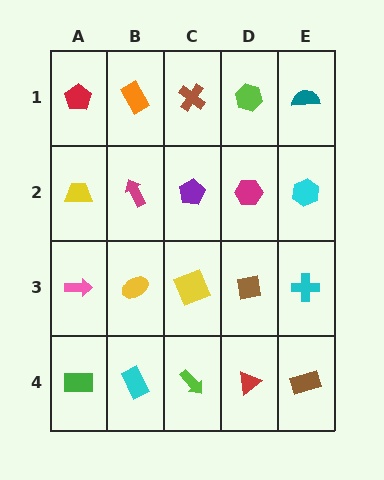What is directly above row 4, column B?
A yellow ellipse.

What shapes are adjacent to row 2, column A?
A red pentagon (row 1, column A), a pink arrow (row 3, column A), a magenta arrow (row 2, column B).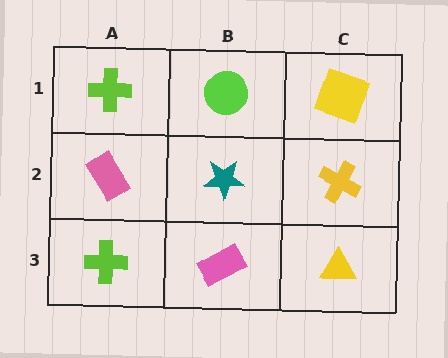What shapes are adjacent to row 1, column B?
A teal star (row 2, column B), a lime cross (row 1, column A), a yellow square (row 1, column C).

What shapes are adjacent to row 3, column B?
A teal star (row 2, column B), a lime cross (row 3, column A), a yellow triangle (row 3, column C).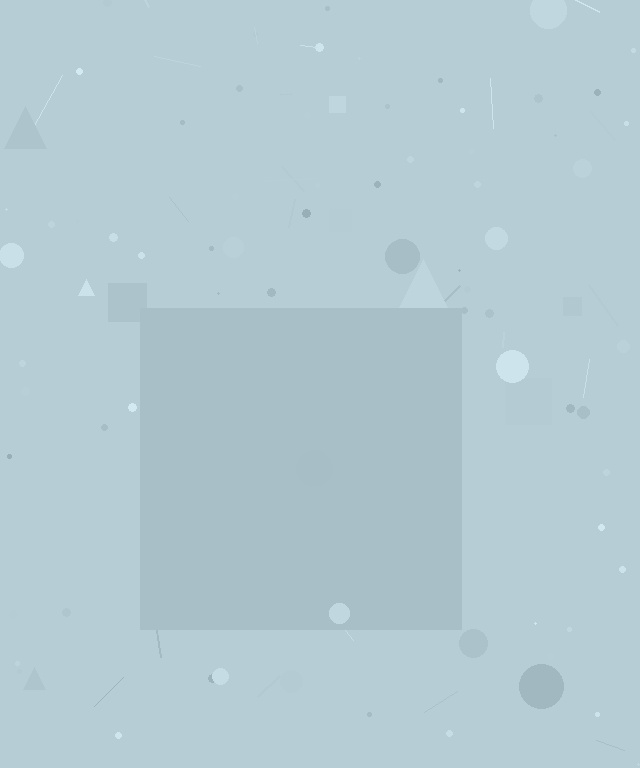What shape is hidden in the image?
A square is hidden in the image.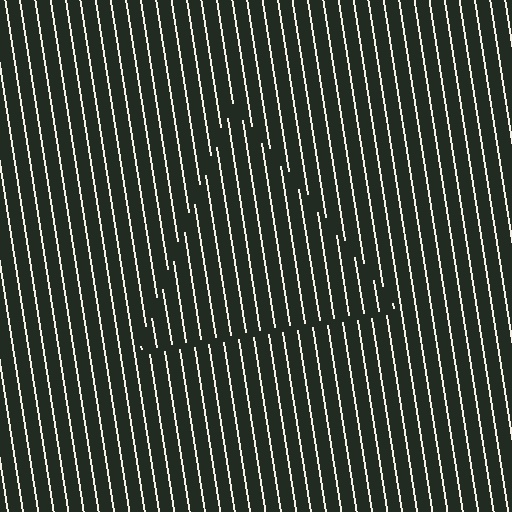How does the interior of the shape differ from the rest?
The interior of the shape contains the same grating, shifted by half a period — the contour is defined by the phase discontinuity where line-ends from the inner and outer gratings abut.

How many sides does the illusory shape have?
3 sides — the line-ends trace a triangle.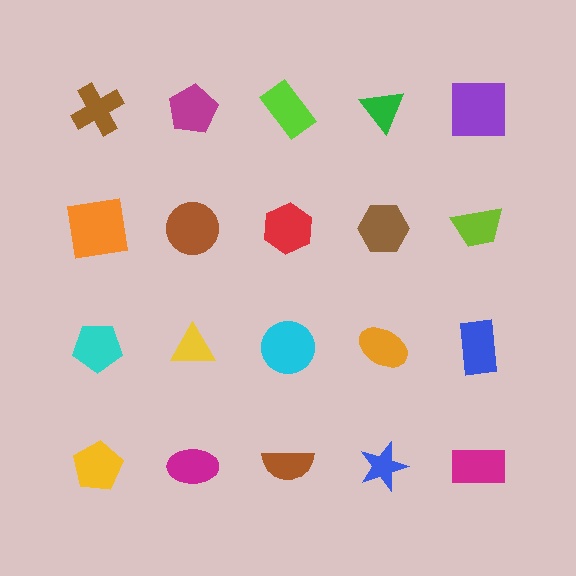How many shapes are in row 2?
5 shapes.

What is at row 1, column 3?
A lime rectangle.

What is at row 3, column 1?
A cyan pentagon.